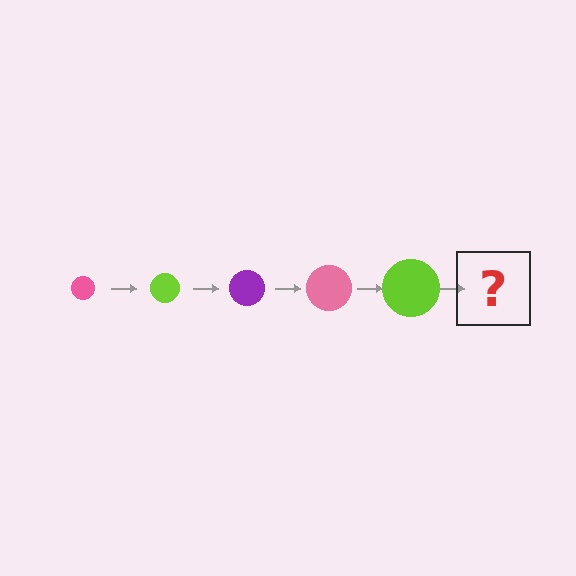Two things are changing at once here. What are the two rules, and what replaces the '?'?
The two rules are that the circle grows larger each step and the color cycles through pink, lime, and purple. The '?' should be a purple circle, larger than the previous one.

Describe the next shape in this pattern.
It should be a purple circle, larger than the previous one.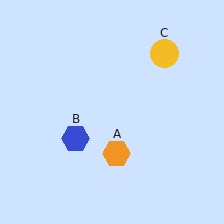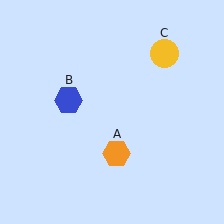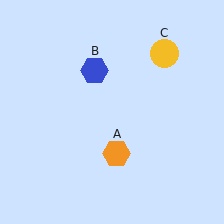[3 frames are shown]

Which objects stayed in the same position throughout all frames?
Orange hexagon (object A) and yellow circle (object C) remained stationary.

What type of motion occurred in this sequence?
The blue hexagon (object B) rotated clockwise around the center of the scene.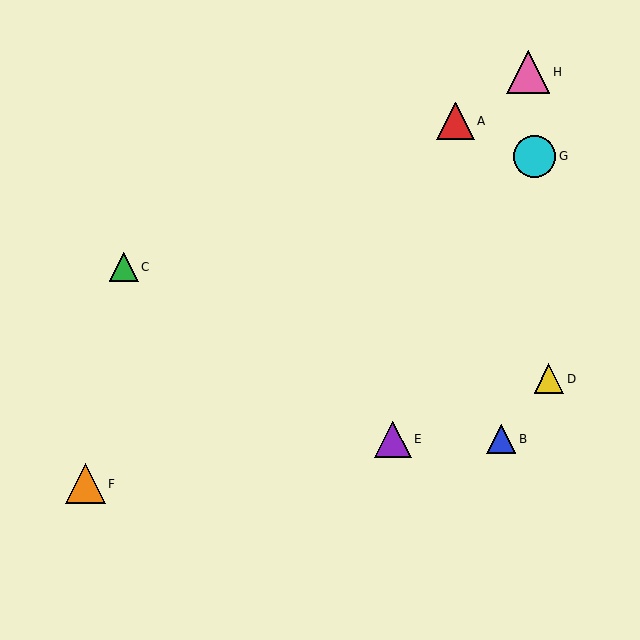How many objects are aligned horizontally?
2 objects (B, E) are aligned horizontally.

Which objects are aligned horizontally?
Objects B, E are aligned horizontally.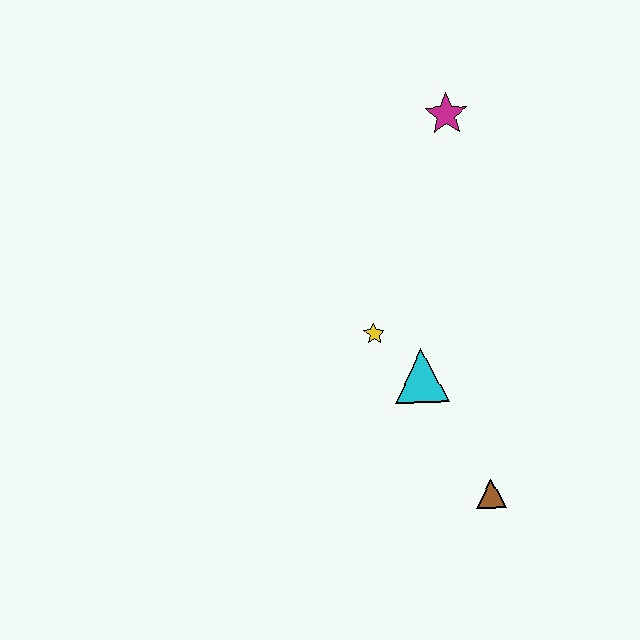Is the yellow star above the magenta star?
No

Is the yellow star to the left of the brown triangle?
Yes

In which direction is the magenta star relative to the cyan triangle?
The magenta star is above the cyan triangle.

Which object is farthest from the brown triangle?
The magenta star is farthest from the brown triangle.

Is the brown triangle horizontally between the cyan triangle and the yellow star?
No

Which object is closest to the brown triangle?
The cyan triangle is closest to the brown triangle.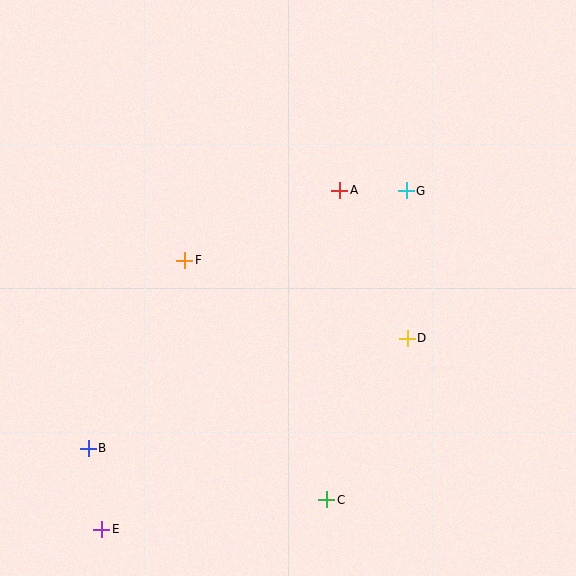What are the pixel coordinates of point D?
Point D is at (407, 338).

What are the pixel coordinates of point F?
Point F is at (185, 260).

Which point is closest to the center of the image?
Point F at (185, 260) is closest to the center.